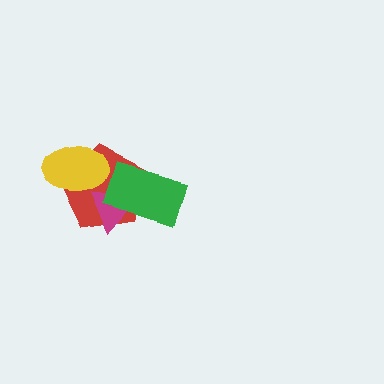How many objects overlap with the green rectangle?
2 objects overlap with the green rectangle.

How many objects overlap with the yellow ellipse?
2 objects overlap with the yellow ellipse.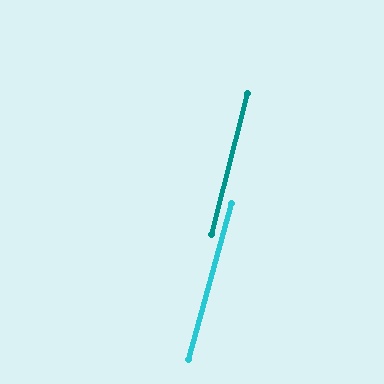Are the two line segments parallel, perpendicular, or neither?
Parallel — their directions differ by only 1.2°.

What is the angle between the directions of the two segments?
Approximately 1 degree.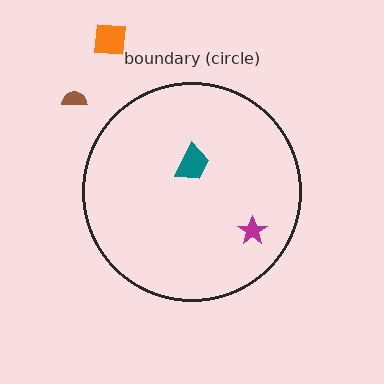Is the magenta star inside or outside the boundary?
Inside.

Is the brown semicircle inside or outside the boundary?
Outside.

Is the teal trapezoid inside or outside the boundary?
Inside.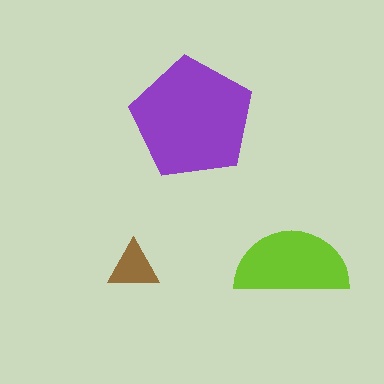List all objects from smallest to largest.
The brown triangle, the lime semicircle, the purple pentagon.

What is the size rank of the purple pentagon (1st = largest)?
1st.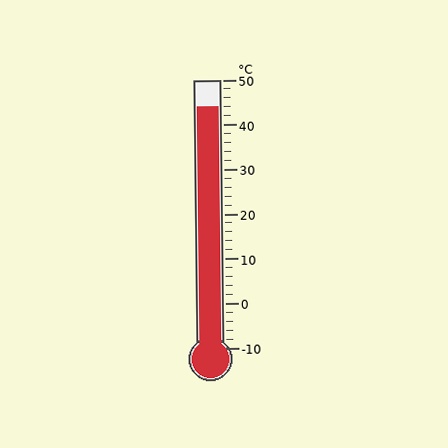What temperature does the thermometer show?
The thermometer shows approximately 44°C.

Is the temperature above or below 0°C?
The temperature is above 0°C.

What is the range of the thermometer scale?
The thermometer scale ranges from -10°C to 50°C.